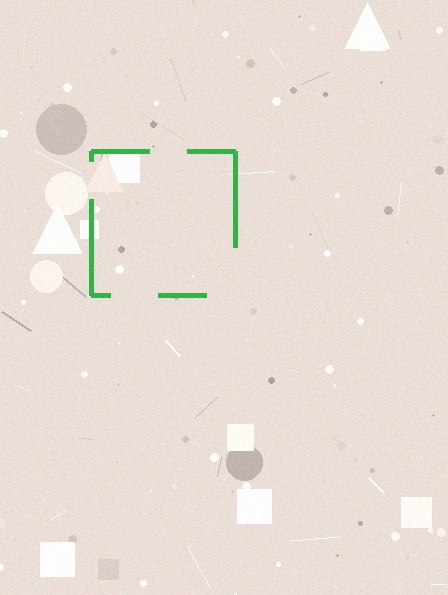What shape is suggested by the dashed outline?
The dashed outline suggests a square.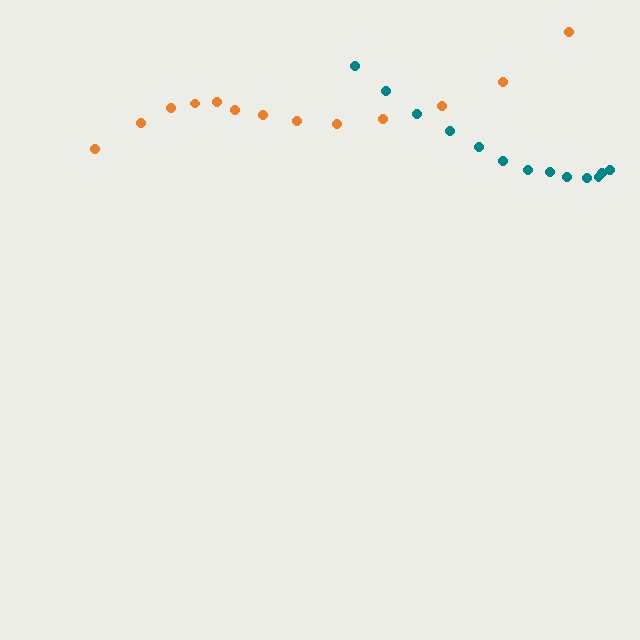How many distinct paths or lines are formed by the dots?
There are 2 distinct paths.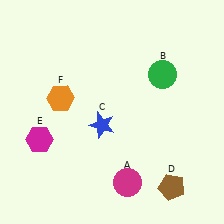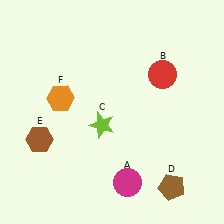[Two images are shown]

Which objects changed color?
B changed from green to red. C changed from blue to lime. E changed from magenta to brown.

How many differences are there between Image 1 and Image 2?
There are 3 differences between the two images.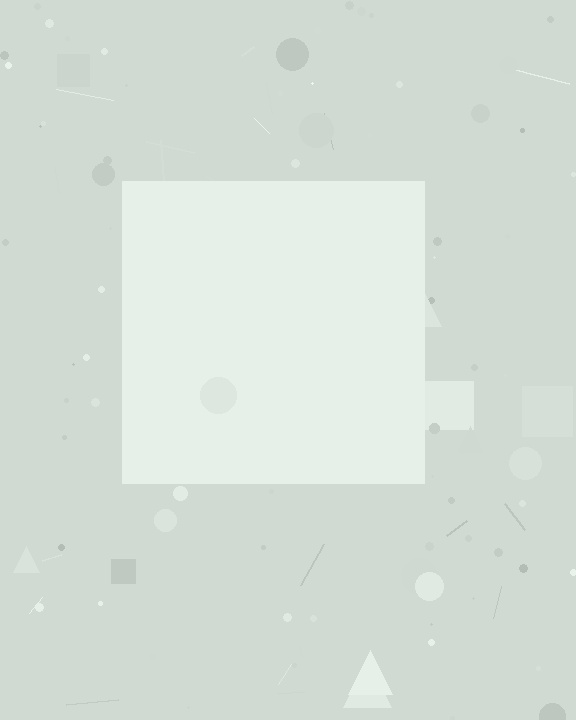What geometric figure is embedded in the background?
A square is embedded in the background.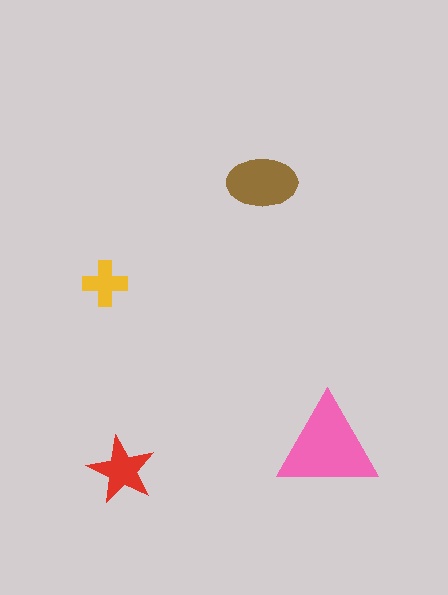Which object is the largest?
The pink triangle.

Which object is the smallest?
The yellow cross.